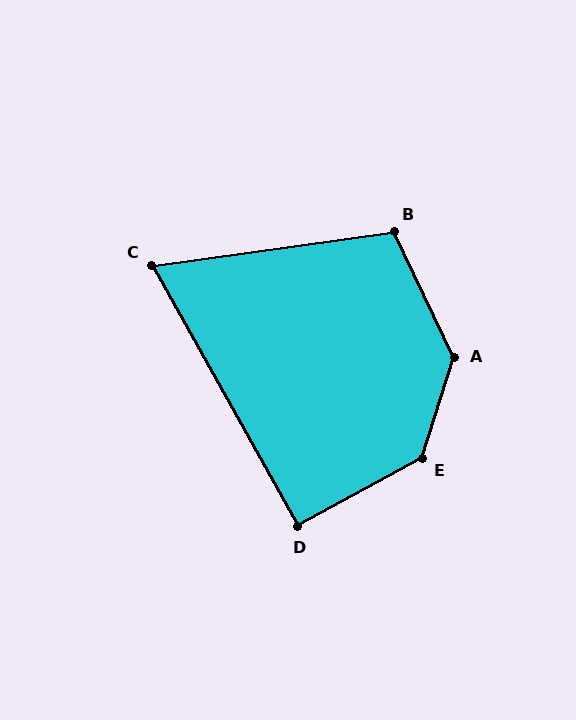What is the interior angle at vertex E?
Approximately 136 degrees (obtuse).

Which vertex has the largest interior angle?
A, at approximately 137 degrees.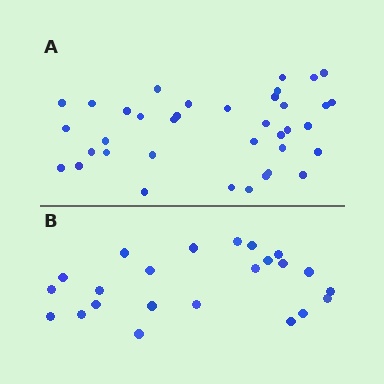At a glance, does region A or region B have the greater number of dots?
Region A (the top region) has more dots.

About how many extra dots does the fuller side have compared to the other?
Region A has approximately 15 more dots than region B.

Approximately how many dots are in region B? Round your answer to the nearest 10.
About 20 dots. (The exact count is 23, which rounds to 20.)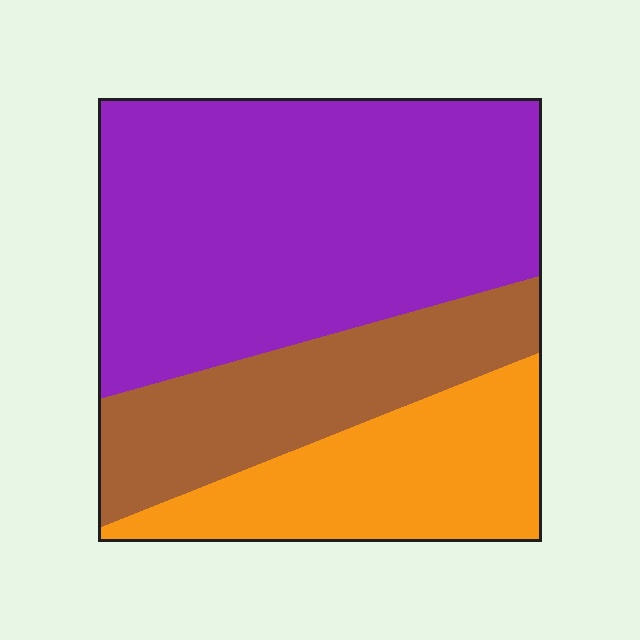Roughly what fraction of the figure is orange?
Orange takes up about one quarter (1/4) of the figure.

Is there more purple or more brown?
Purple.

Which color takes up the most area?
Purple, at roughly 55%.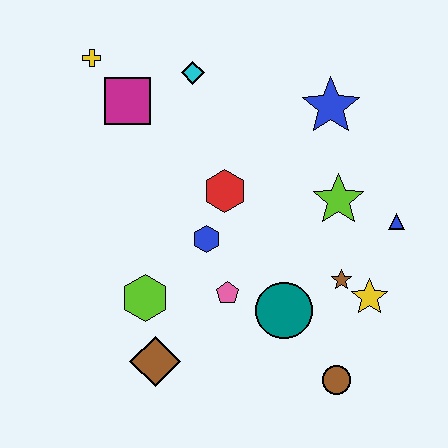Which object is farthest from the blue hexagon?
The yellow cross is farthest from the blue hexagon.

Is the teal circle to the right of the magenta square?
Yes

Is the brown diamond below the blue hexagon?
Yes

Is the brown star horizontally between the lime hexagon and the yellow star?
Yes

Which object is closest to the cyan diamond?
The magenta square is closest to the cyan diamond.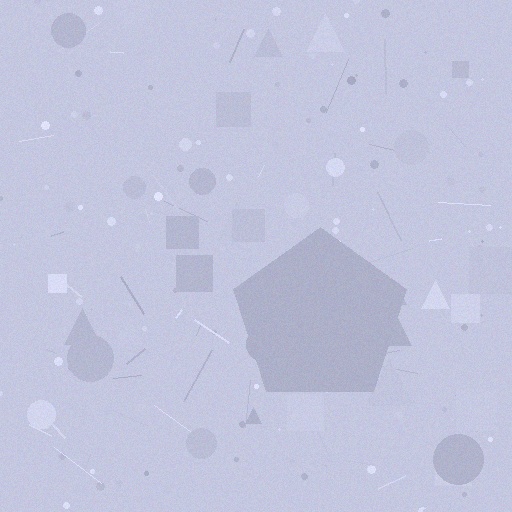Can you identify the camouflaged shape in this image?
The camouflaged shape is a pentagon.